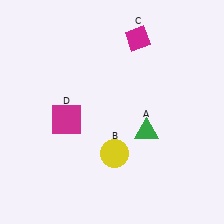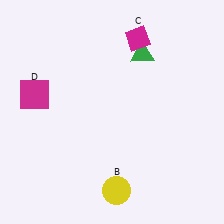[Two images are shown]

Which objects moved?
The objects that moved are: the green triangle (A), the yellow circle (B), the magenta square (D).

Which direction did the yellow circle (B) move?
The yellow circle (B) moved down.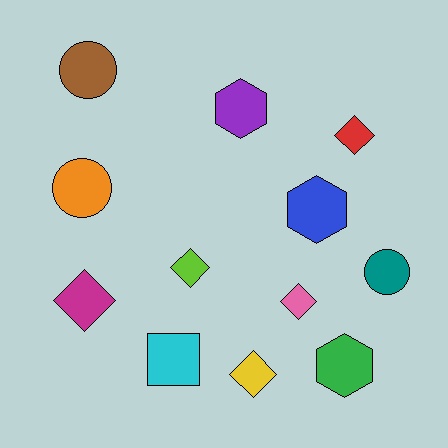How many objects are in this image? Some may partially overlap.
There are 12 objects.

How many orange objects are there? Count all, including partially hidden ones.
There is 1 orange object.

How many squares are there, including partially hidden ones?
There is 1 square.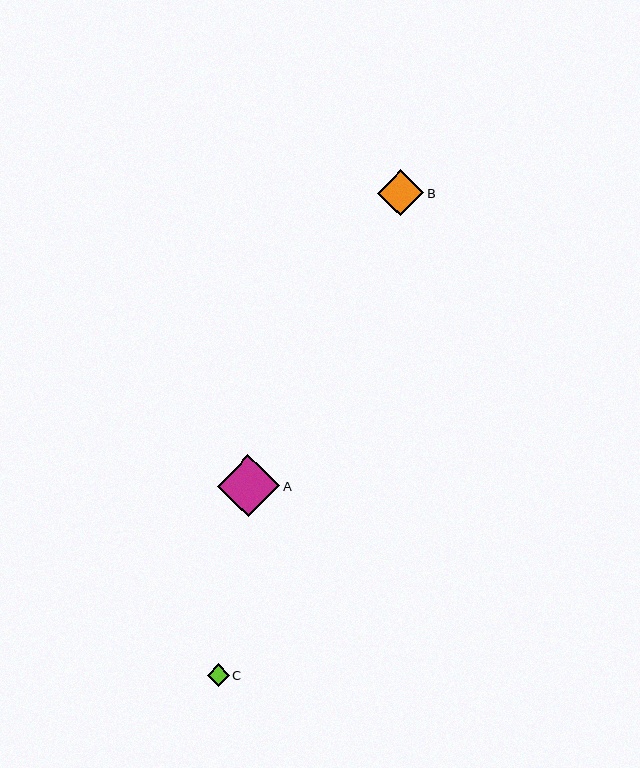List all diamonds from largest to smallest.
From largest to smallest: A, B, C.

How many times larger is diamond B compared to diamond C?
Diamond B is approximately 2.1 times the size of diamond C.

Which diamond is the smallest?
Diamond C is the smallest with a size of approximately 22 pixels.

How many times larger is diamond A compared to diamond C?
Diamond A is approximately 2.8 times the size of diamond C.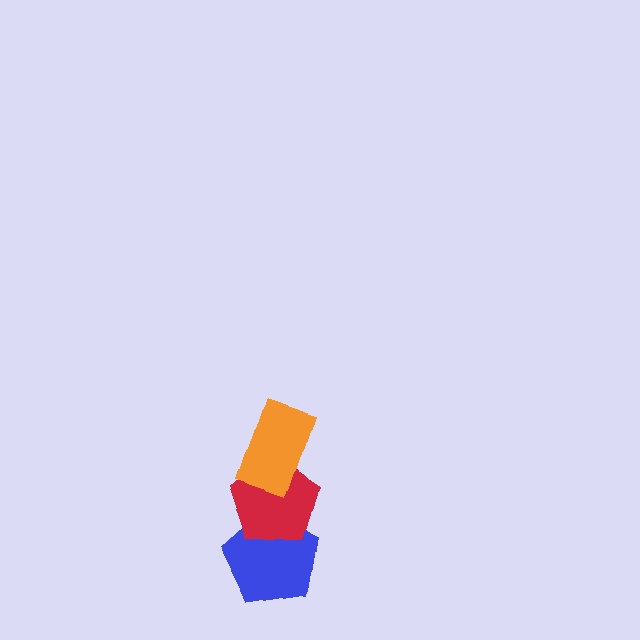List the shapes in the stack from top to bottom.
From top to bottom: the orange rectangle, the red pentagon, the blue pentagon.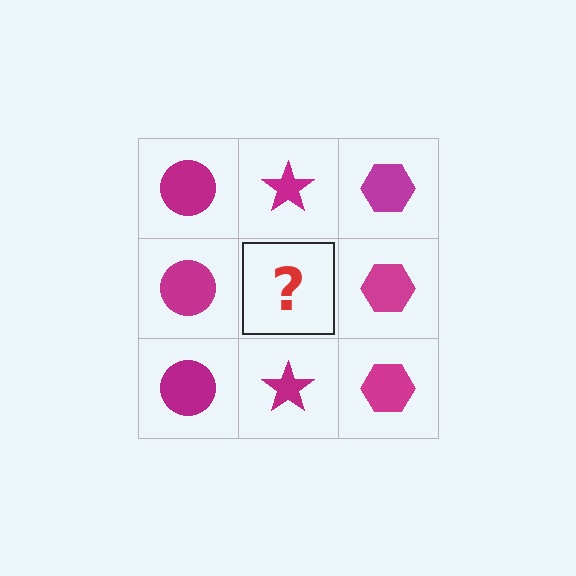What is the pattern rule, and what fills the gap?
The rule is that each column has a consistent shape. The gap should be filled with a magenta star.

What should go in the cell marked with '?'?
The missing cell should contain a magenta star.